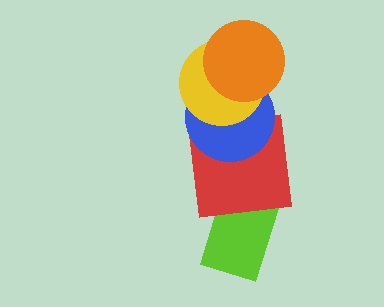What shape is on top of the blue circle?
The yellow circle is on top of the blue circle.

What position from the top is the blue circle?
The blue circle is 3rd from the top.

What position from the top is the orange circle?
The orange circle is 1st from the top.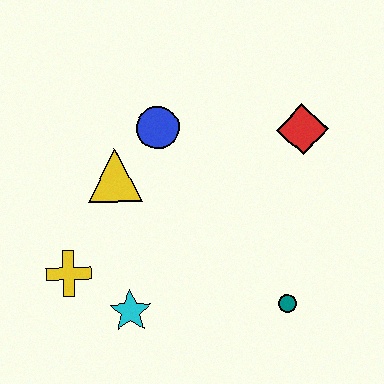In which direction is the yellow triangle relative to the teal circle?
The yellow triangle is to the left of the teal circle.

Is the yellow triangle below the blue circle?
Yes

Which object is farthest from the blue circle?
The teal circle is farthest from the blue circle.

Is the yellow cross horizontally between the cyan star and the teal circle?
No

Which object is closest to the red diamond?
The blue circle is closest to the red diamond.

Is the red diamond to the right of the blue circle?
Yes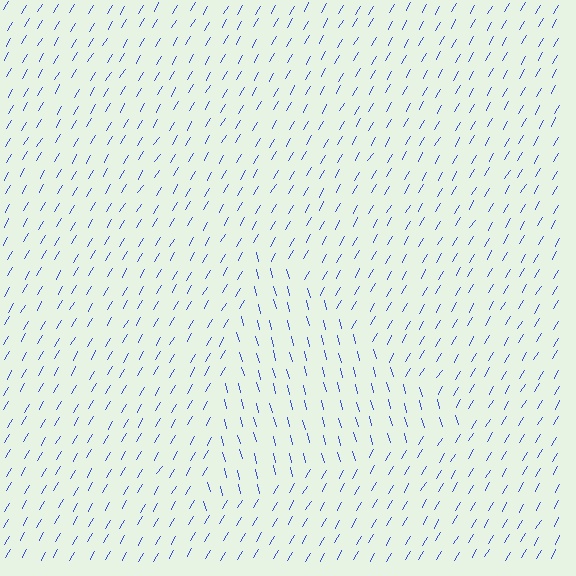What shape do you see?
I see a triangle.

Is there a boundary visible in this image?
Yes, there is a texture boundary formed by a change in line orientation.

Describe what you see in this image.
The image is filled with small blue line segments. A triangle region in the image has lines oriented differently from the surrounding lines, creating a visible texture boundary.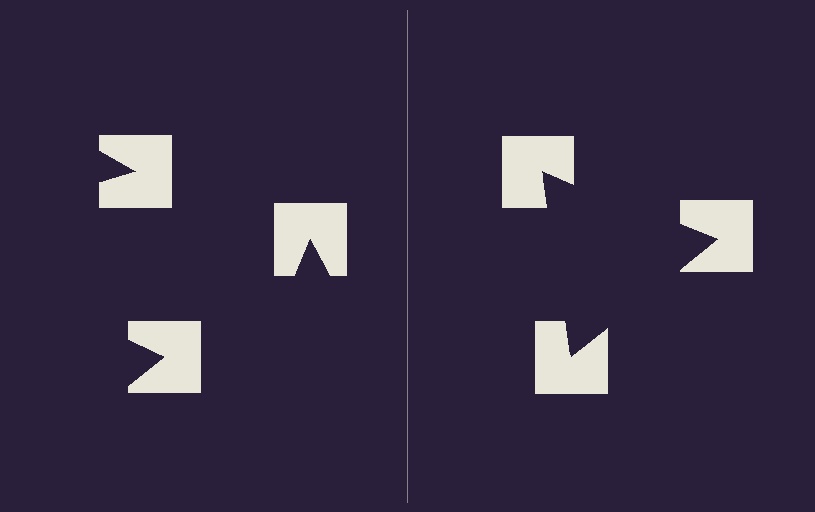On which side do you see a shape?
An illusory triangle appears on the right side. On the left side the wedge cuts are rotated, so no coherent shape forms.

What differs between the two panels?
The notched squares are positioned identically on both sides; only the wedge orientations differ. On the right they align to a triangle; on the left they are misaligned.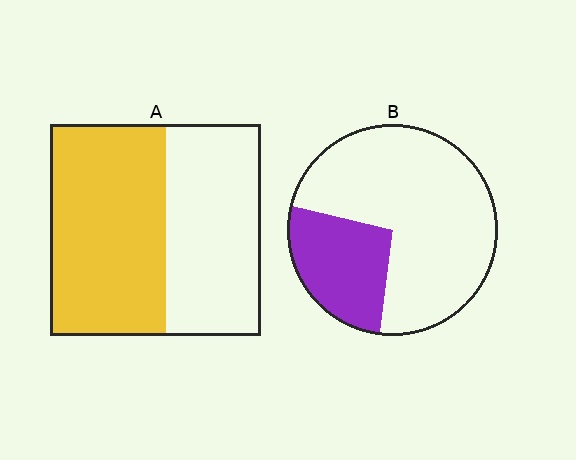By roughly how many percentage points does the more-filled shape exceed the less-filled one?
By roughly 30 percentage points (A over B).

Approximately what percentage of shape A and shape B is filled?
A is approximately 55% and B is approximately 25%.